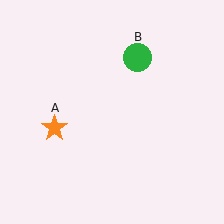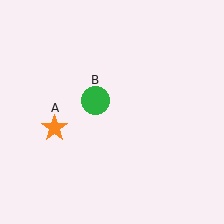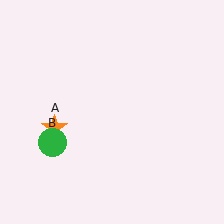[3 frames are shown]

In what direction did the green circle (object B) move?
The green circle (object B) moved down and to the left.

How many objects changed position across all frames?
1 object changed position: green circle (object B).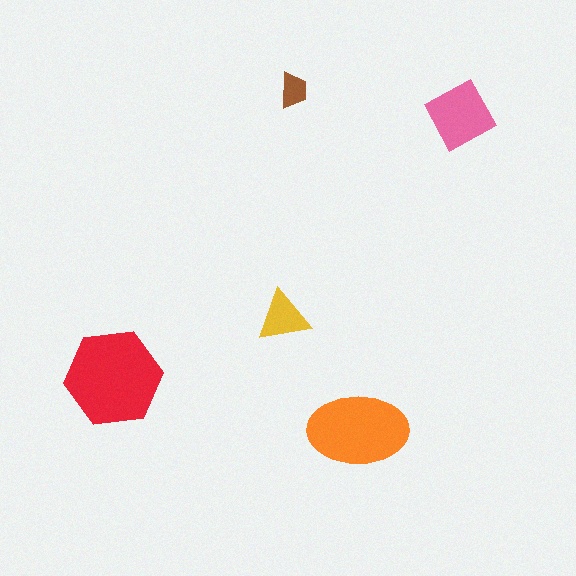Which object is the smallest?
The brown trapezoid.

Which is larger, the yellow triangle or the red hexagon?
The red hexagon.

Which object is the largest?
The red hexagon.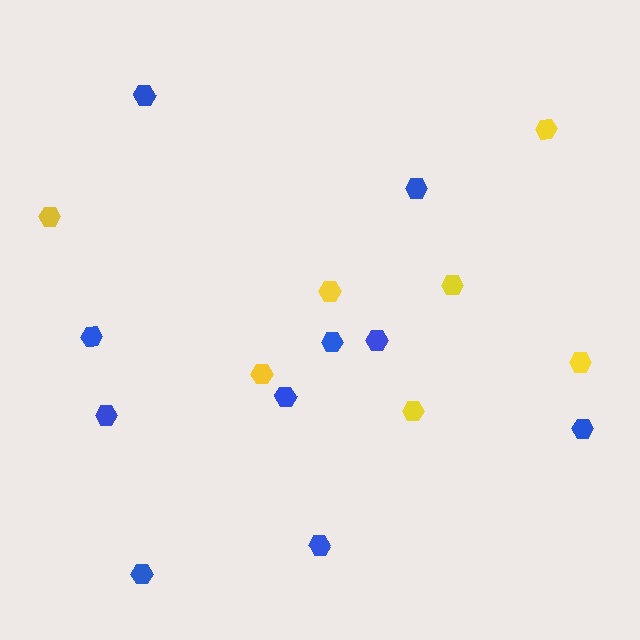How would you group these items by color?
There are 2 groups: one group of yellow hexagons (7) and one group of blue hexagons (10).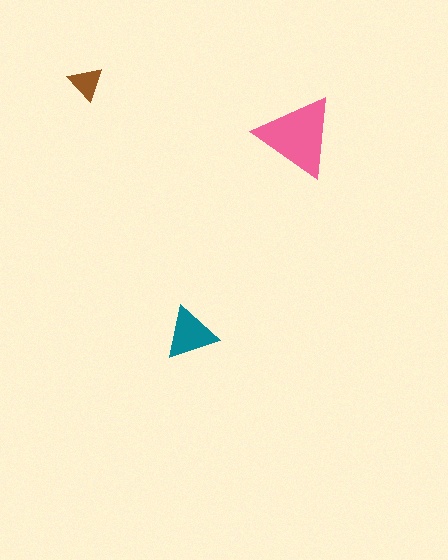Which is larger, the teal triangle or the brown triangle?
The teal one.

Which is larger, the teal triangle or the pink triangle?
The pink one.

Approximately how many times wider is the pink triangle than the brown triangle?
About 2.5 times wider.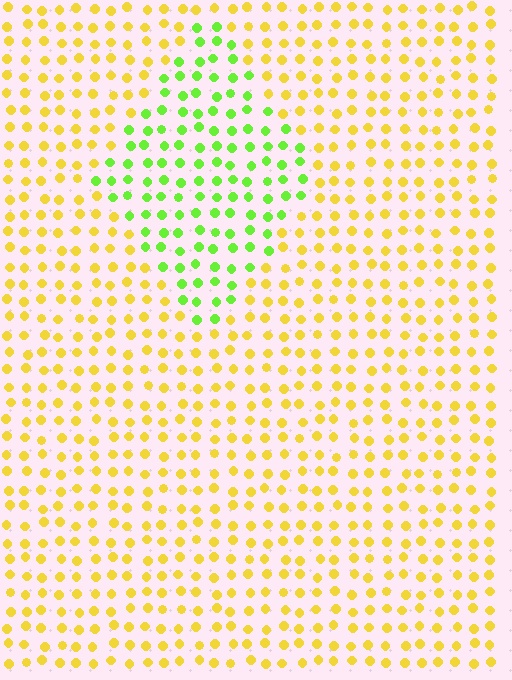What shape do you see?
I see a diamond.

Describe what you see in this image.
The image is filled with small yellow elements in a uniform arrangement. A diamond-shaped region is visible where the elements are tinted to a slightly different hue, forming a subtle color boundary.